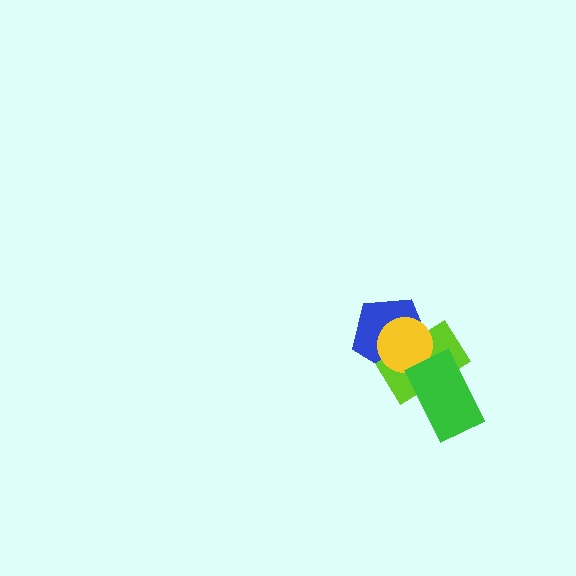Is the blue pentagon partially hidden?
Yes, it is partially covered by another shape.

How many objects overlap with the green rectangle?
1 object overlaps with the green rectangle.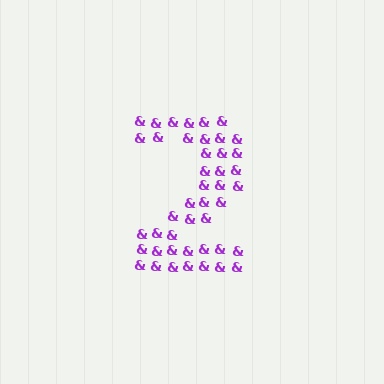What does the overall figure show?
The overall figure shows the digit 2.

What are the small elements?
The small elements are ampersands.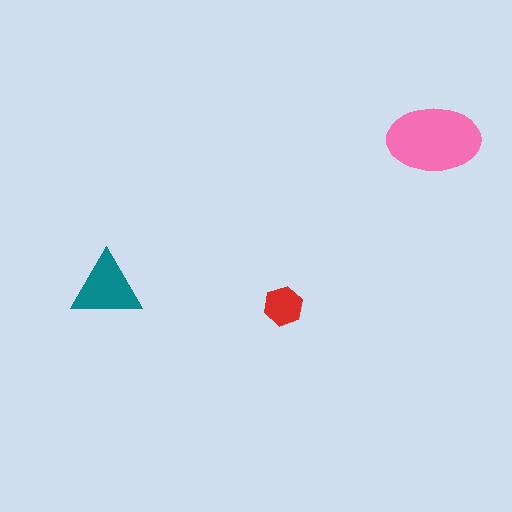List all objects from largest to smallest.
The pink ellipse, the teal triangle, the red hexagon.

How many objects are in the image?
There are 3 objects in the image.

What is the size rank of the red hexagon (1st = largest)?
3rd.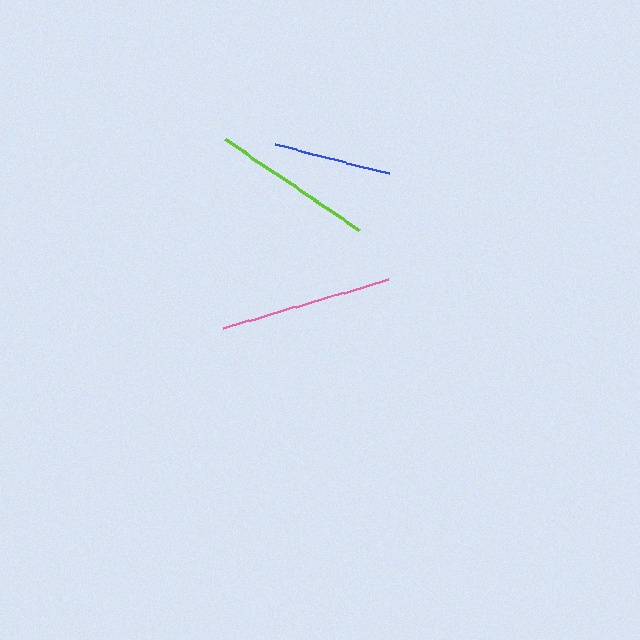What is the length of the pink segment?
The pink segment is approximately 172 pixels long.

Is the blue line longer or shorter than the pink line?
The pink line is longer than the blue line.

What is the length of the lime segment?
The lime segment is approximately 162 pixels long.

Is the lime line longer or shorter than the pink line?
The pink line is longer than the lime line.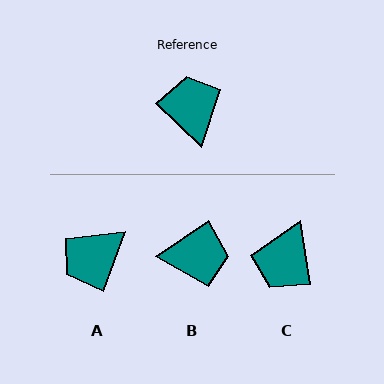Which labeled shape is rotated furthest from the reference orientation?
C, about 143 degrees away.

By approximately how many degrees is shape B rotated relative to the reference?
Approximately 102 degrees clockwise.